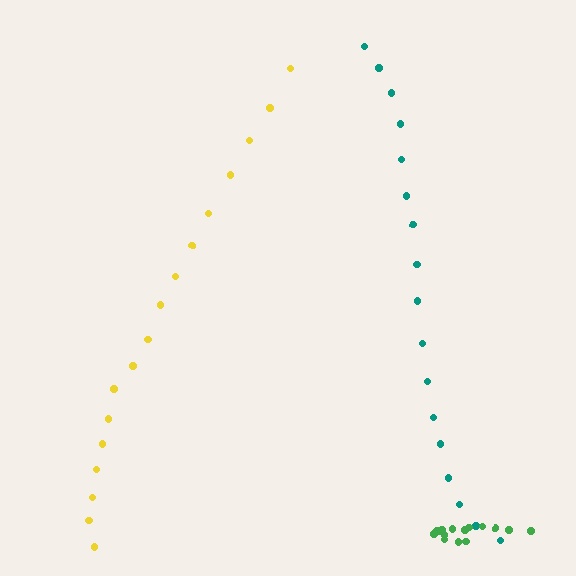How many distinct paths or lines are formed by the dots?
There are 3 distinct paths.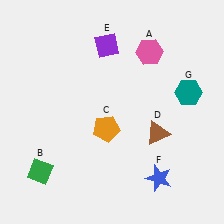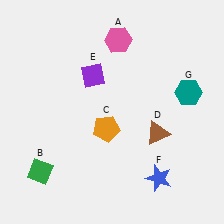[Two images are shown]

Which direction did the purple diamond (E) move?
The purple diamond (E) moved down.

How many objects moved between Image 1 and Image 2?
2 objects moved between the two images.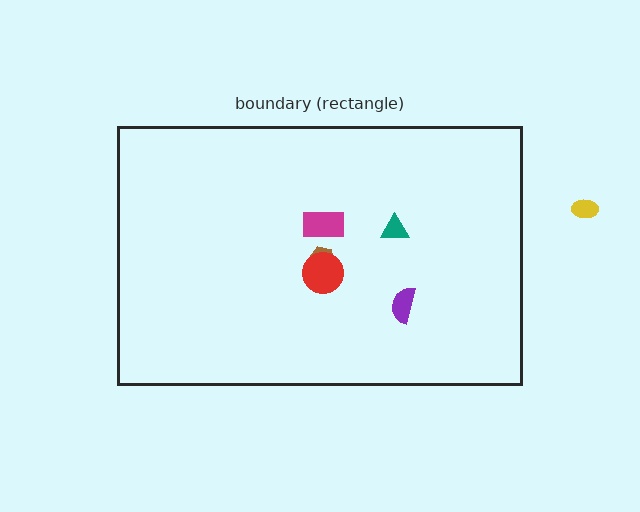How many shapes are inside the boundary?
5 inside, 1 outside.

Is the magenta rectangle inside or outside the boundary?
Inside.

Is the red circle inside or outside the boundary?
Inside.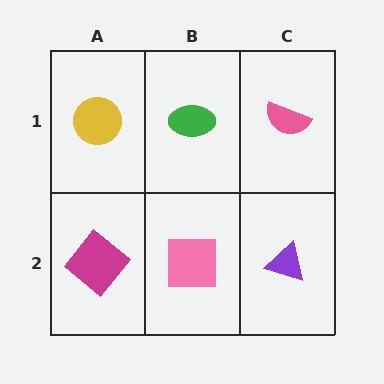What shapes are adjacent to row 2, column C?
A pink semicircle (row 1, column C), a pink square (row 2, column B).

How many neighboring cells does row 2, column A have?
2.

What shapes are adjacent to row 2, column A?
A yellow circle (row 1, column A), a pink square (row 2, column B).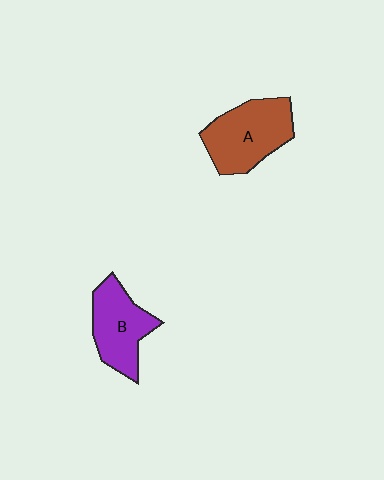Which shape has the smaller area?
Shape B (purple).